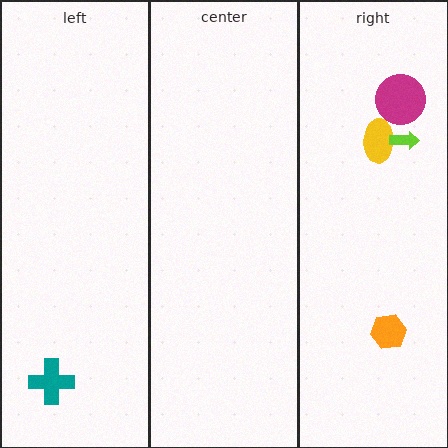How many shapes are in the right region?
4.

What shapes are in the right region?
The magenta circle, the yellow ellipse, the lime arrow, the orange hexagon.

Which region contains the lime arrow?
The right region.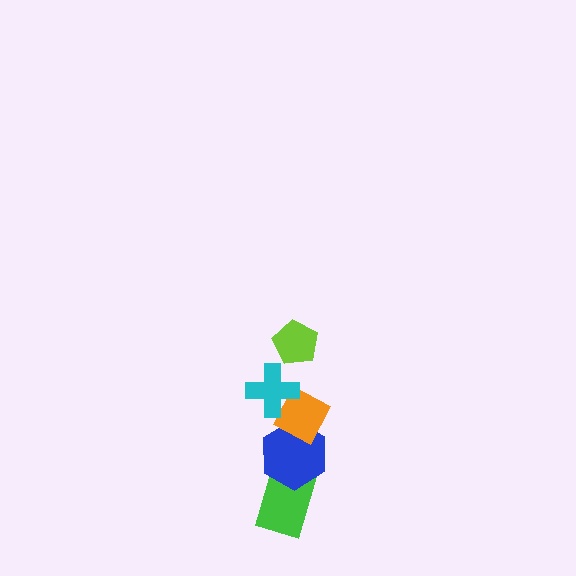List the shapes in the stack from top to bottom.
From top to bottom: the lime pentagon, the cyan cross, the orange diamond, the blue hexagon, the green rectangle.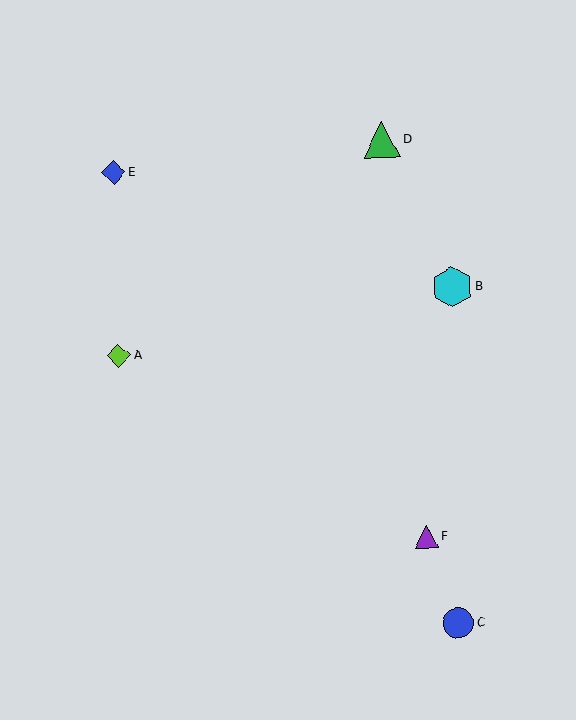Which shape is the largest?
The cyan hexagon (labeled B) is the largest.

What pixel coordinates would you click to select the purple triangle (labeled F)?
Click at (426, 537) to select the purple triangle F.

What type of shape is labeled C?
Shape C is a blue circle.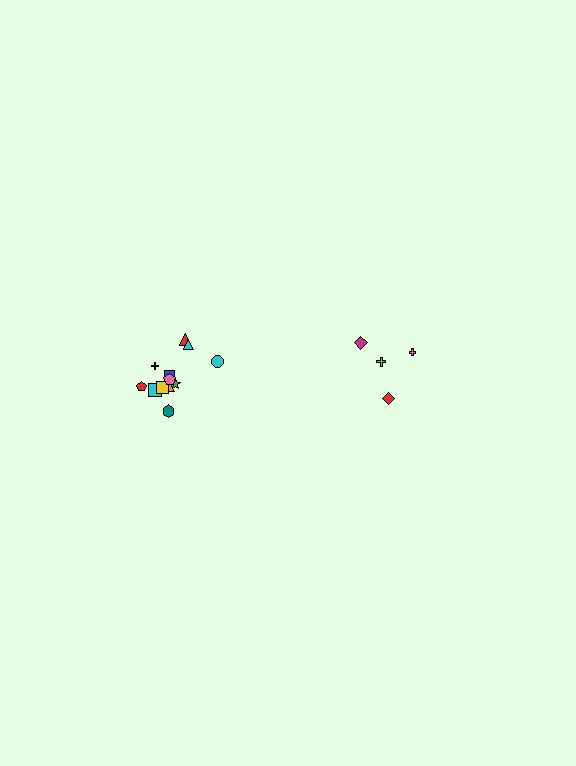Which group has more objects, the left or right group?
The left group.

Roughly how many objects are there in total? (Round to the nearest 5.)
Roughly 15 objects in total.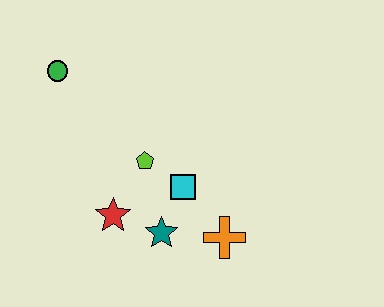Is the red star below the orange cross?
No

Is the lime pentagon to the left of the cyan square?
Yes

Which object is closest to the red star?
The teal star is closest to the red star.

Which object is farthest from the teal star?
The green circle is farthest from the teal star.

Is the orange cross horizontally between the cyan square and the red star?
No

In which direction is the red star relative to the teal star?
The red star is to the left of the teal star.